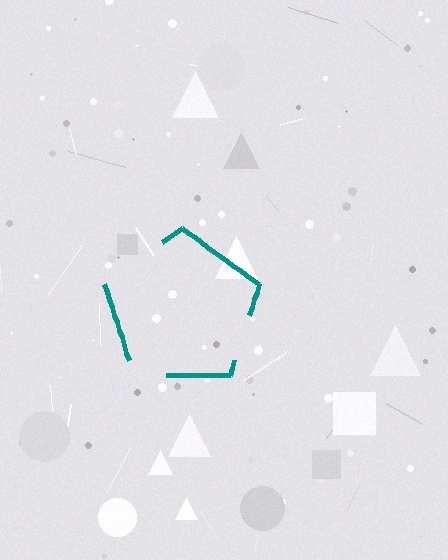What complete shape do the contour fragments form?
The contour fragments form a pentagon.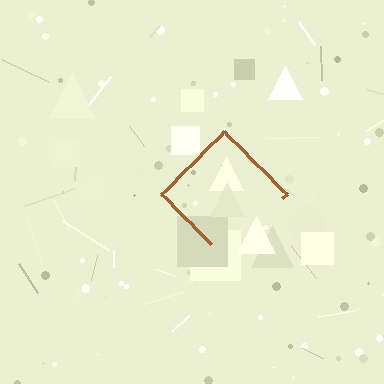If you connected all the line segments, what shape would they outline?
They would outline a diamond.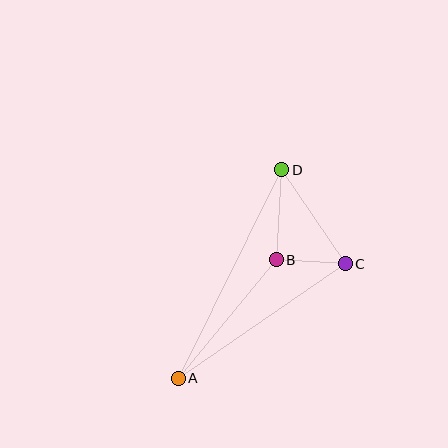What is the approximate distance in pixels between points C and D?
The distance between C and D is approximately 114 pixels.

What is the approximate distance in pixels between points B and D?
The distance between B and D is approximately 90 pixels.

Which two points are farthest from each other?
Points A and D are farthest from each other.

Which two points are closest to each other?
Points B and C are closest to each other.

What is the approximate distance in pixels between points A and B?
The distance between A and B is approximately 154 pixels.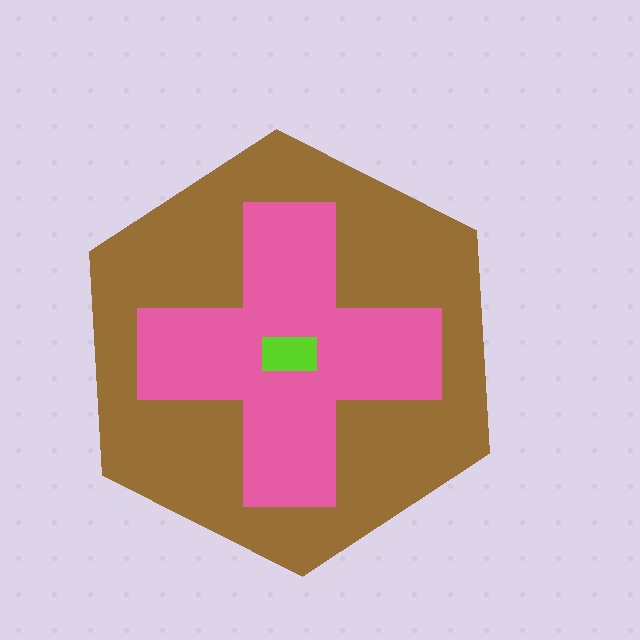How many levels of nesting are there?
3.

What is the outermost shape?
The brown hexagon.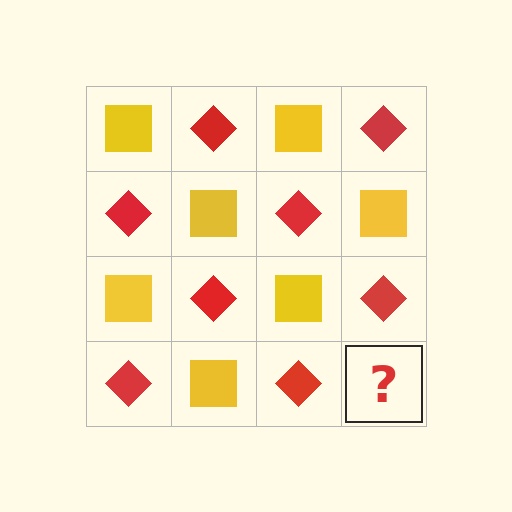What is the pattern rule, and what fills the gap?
The rule is that it alternates yellow square and red diamond in a checkerboard pattern. The gap should be filled with a yellow square.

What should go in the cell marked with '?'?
The missing cell should contain a yellow square.